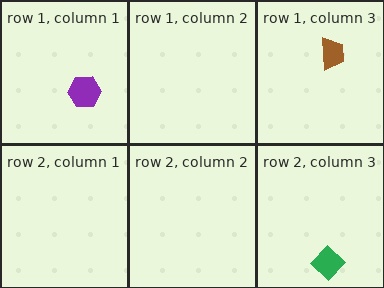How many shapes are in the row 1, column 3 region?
1.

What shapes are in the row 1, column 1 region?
The purple hexagon.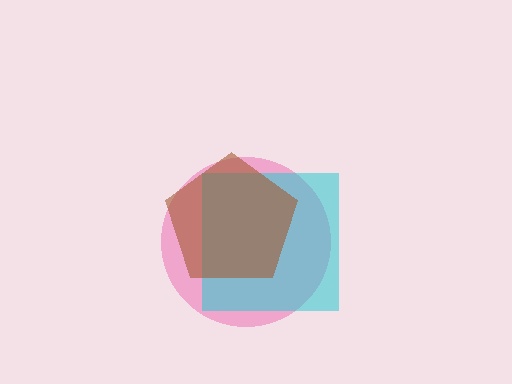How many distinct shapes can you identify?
There are 3 distinct shapes: a pink circle, a cyan square, a brown pentagon.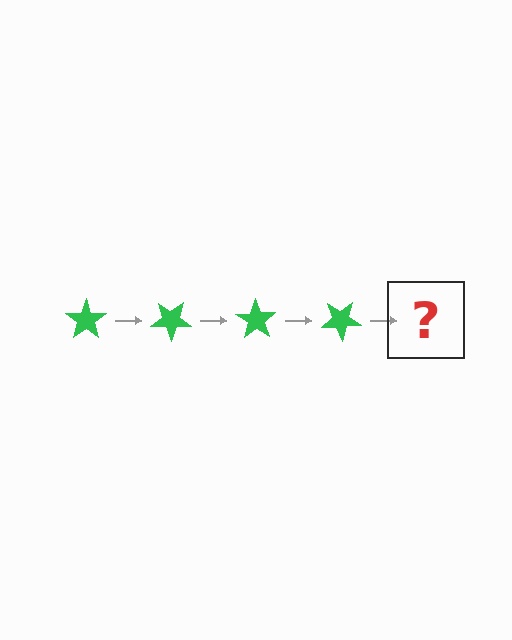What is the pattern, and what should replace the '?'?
The pattern is that the star rotates 35 degrees each step. The '?' should be a green star rotated 140 degrees.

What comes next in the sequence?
The next element should be a green star rotated 140 degrees.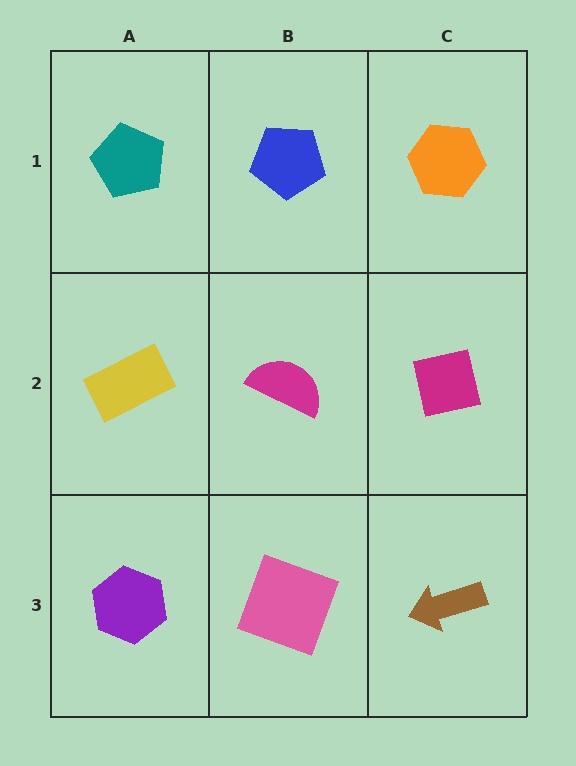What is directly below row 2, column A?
A purple hexagon.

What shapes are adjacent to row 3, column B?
A magenta semicircle (row 2, column B), a purple hexagon (row 3, column A), a brown arrow (row 3, column C).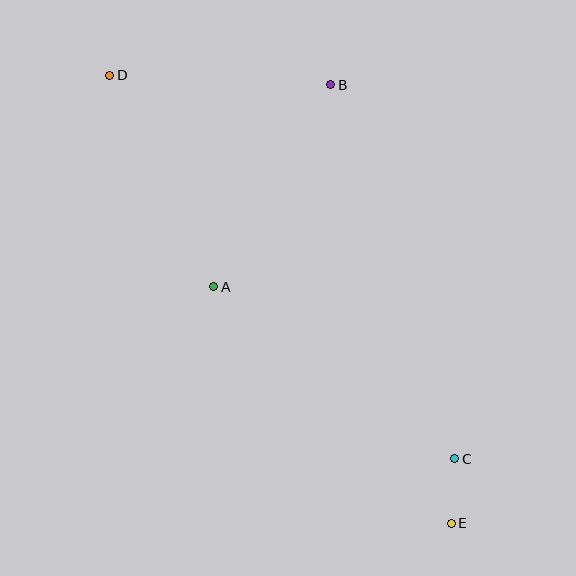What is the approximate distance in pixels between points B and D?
The distance between B and D is approximately 221 pixels.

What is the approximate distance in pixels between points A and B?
The distance between A and B is approximately 233 pixels.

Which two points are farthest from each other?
Points D and E are farthest from each other.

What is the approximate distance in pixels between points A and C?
The distance between A and C is approximately 296 pixels.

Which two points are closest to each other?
Points C and E are closest to each other.